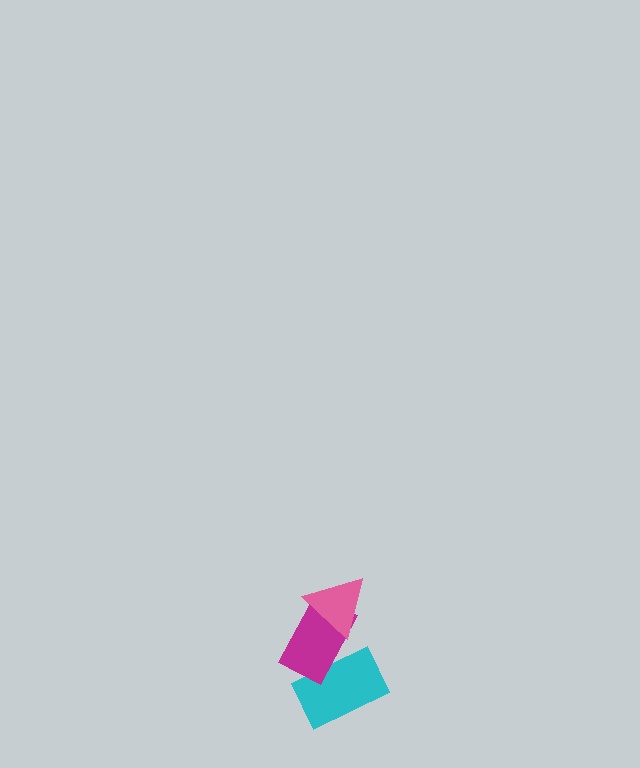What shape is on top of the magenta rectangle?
The pink triangle is on top of the magenta rectangle.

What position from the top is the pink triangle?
The pink triangle is 1st from the top.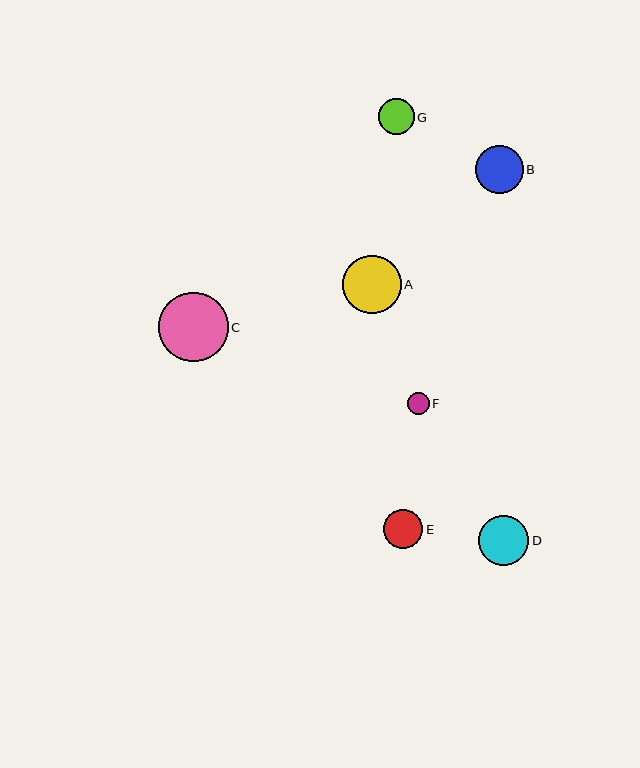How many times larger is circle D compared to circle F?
Circle D is approximately 2.3 times the size of circle F.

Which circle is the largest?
Circle C is the largest with a size of approximately 70 pixels.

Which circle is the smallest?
Circle F is the smallest with a size of approximately 21 pixels.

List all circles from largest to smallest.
From largest to smallest: C, A, D, B, E, G, F.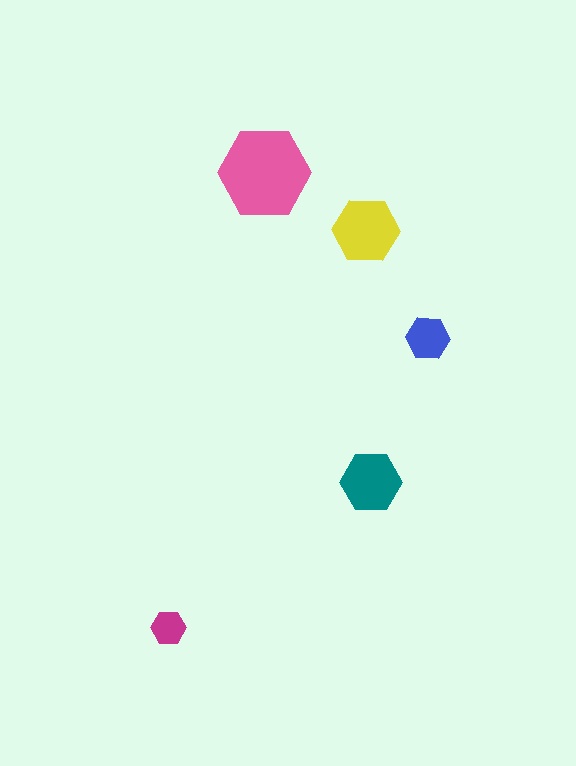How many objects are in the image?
There are 5 objects in the image.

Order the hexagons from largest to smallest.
the pink one, the yellow one, the teal one, the blue one, the magenta one.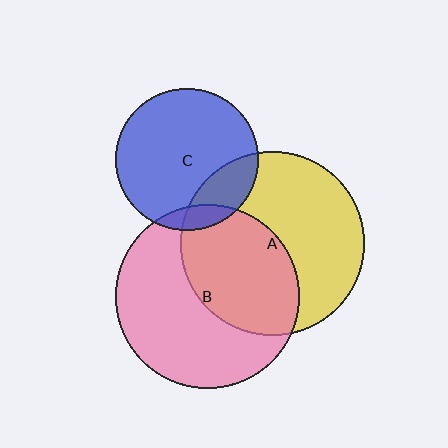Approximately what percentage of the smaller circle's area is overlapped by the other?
Approximately 10%.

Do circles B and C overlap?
Yes.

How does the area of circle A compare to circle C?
Approximately 1.7 times.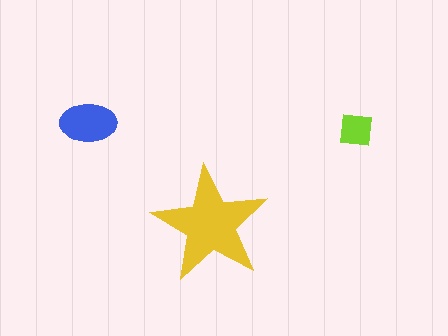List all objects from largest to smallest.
The yellow star, the blue ellipse, the lime square.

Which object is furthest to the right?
The lime square is rightmost.